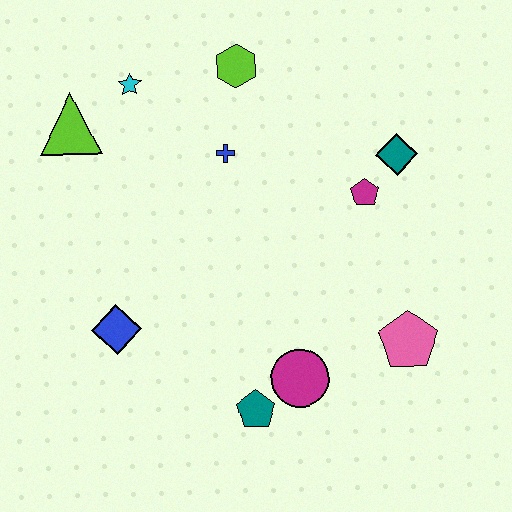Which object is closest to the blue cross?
The lime hexagon is closest to the blue cross.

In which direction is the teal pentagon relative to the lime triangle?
The teal pentagon is below the lime triangle.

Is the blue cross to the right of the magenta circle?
No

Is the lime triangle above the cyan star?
No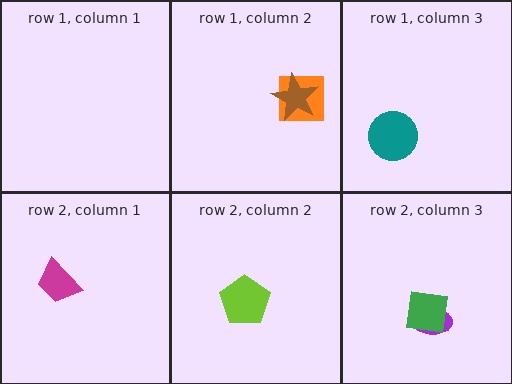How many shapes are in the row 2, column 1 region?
1.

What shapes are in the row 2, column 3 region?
The purple ellipse, the green square.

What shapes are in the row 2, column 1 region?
The magenta trapezoid.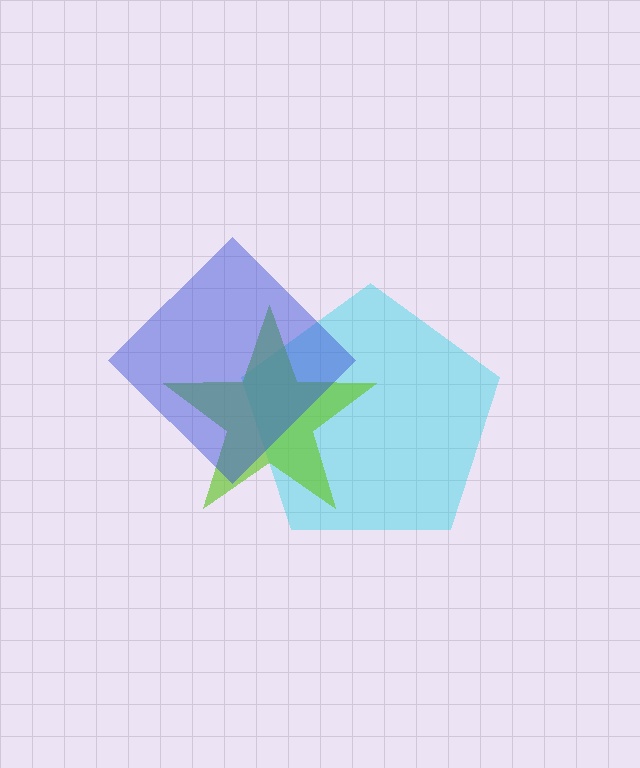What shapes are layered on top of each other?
The layered shapes are: a cyan pentagon, a lime star, a blue diamond.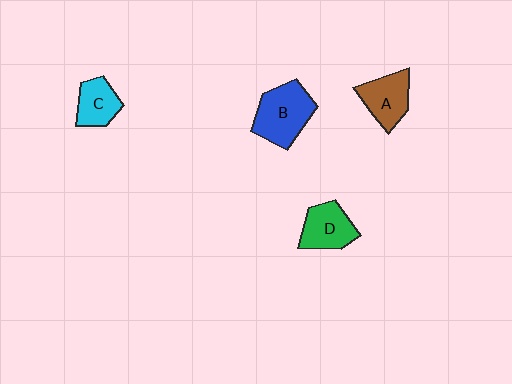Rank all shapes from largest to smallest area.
From largest to smallest: B (blue), D (green), A (brown), C (cyan).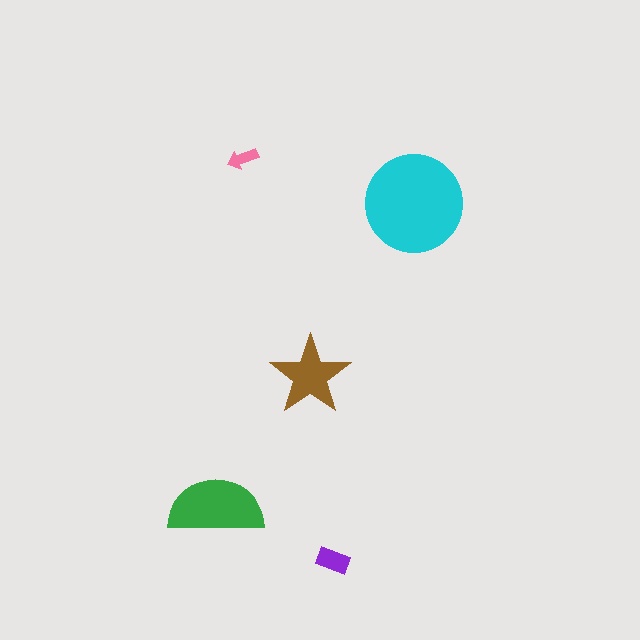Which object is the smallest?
The pink arrow.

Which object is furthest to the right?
The cyan circle is rightmost.